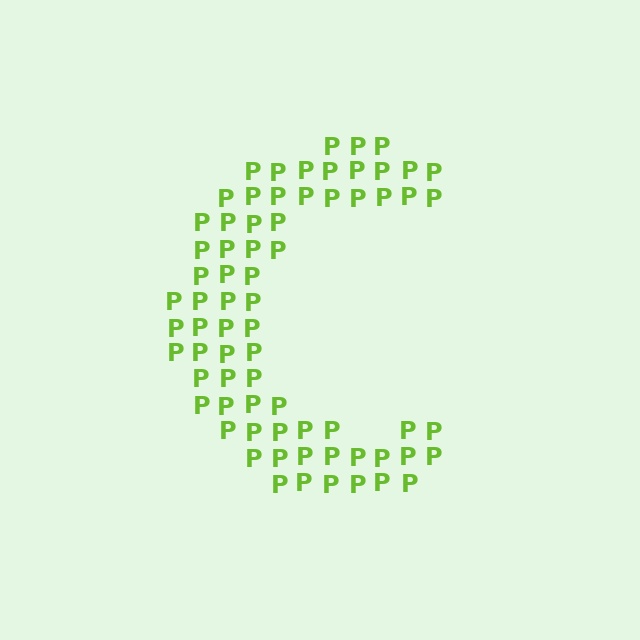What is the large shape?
The large shape is the letter C.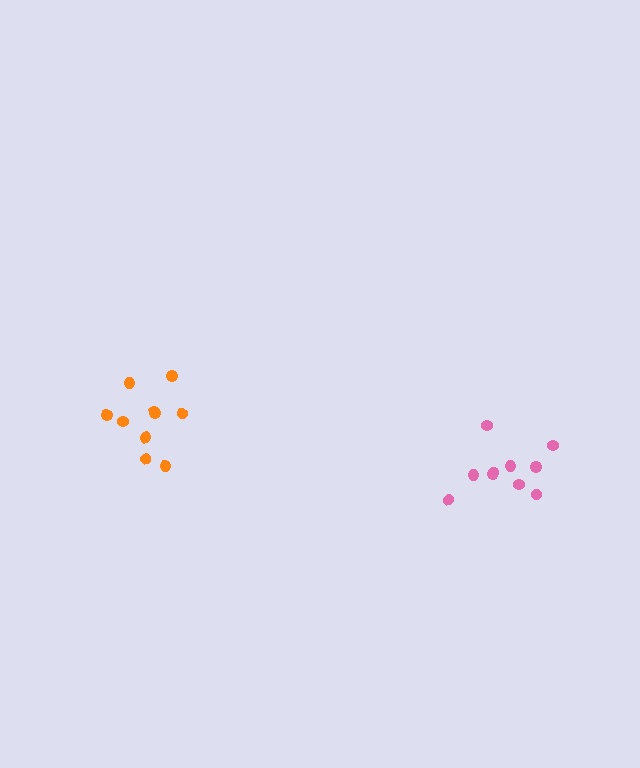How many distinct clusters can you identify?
There are 2 distinct clusters.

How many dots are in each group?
Group 1: 10 dots, Group 2: 10 dots (20 total).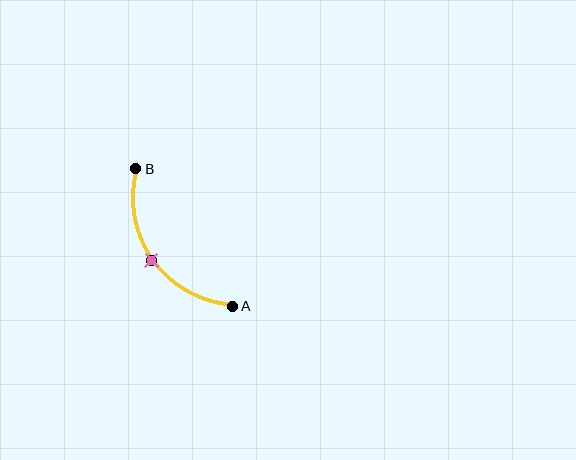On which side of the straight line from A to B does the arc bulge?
The arc bulges below and to the left of the straight line connecting A and B.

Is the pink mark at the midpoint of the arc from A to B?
Yes. The pink mark lies on the arc at equal arc-length from both A and B — it is the arc midpoint.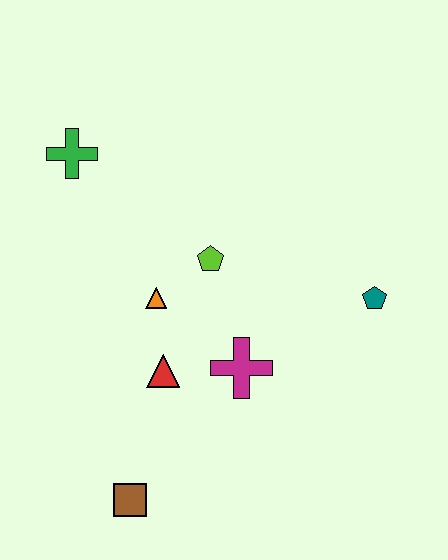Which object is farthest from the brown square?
The green cross is farthest from the brown square.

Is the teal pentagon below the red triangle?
No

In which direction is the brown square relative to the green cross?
The brown square is below the green cross.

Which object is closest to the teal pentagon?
The magenta cross is closest to the teal pentagon.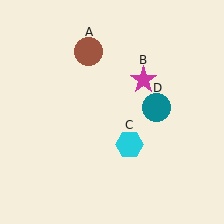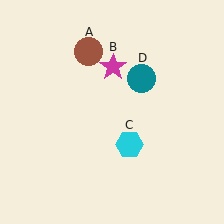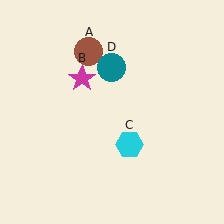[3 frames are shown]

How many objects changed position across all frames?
2 objects changed position: magenta star (object B), teal circle (object D).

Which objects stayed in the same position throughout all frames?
Brown circle (object A) and cyan hexagon (object C) remained stationary.